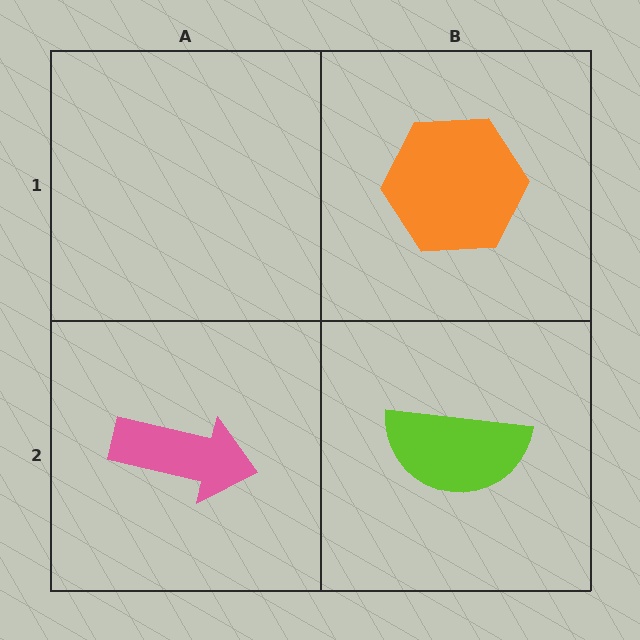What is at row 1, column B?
An orange hexagon.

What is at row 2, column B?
A lime semicircle.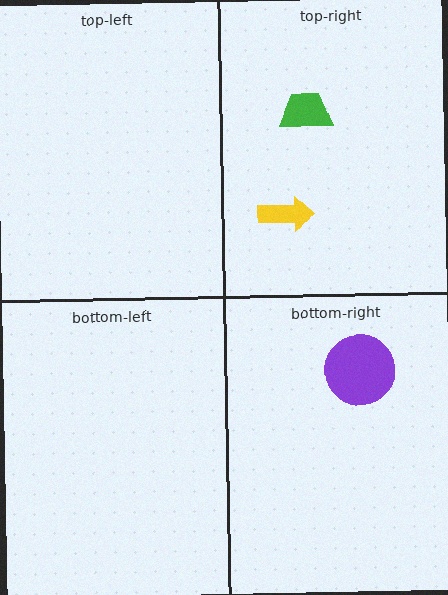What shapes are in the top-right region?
The yellow arrow, the green trapezoid.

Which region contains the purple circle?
The bottom-right region.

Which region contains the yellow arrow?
The top-right region.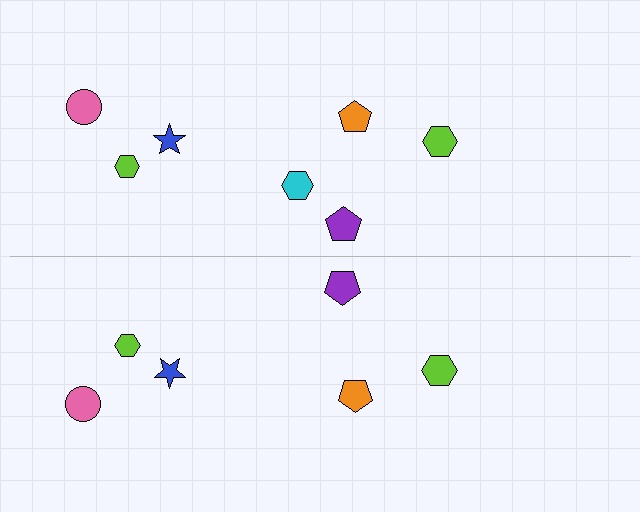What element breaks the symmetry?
A cyan hexagon is missing from the bottom side.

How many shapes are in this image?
There are 13 shapes in this image.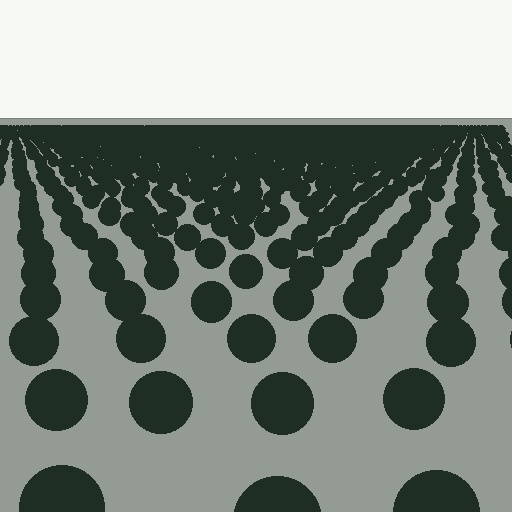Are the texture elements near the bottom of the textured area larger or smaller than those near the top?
Larger. Near the bottom, elements are closer to the viewer and appear at a bigger on-screen size.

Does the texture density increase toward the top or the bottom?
Density increases toward the top.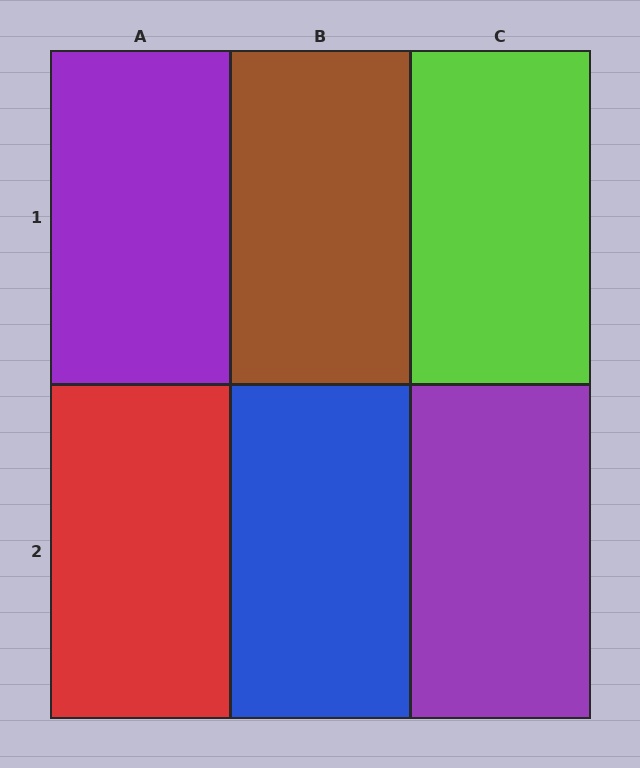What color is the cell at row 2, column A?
Red.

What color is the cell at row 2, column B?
Blue.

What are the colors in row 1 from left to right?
Purple, brown, lime.